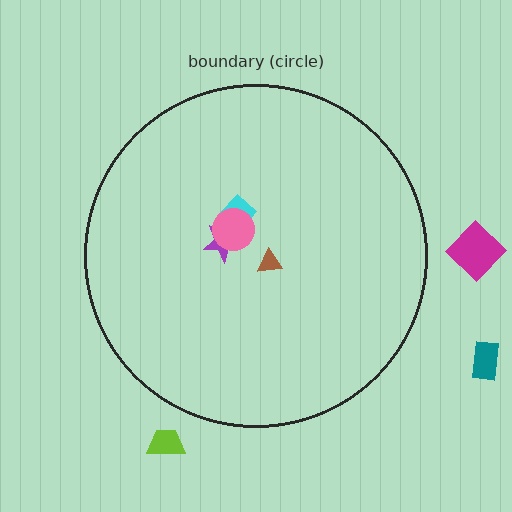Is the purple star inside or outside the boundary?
Inside.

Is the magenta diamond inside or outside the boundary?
Outside.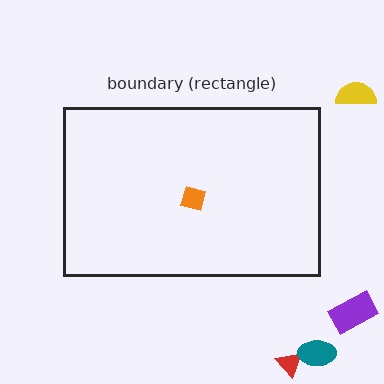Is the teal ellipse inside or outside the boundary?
Outside.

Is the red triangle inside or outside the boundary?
Outside.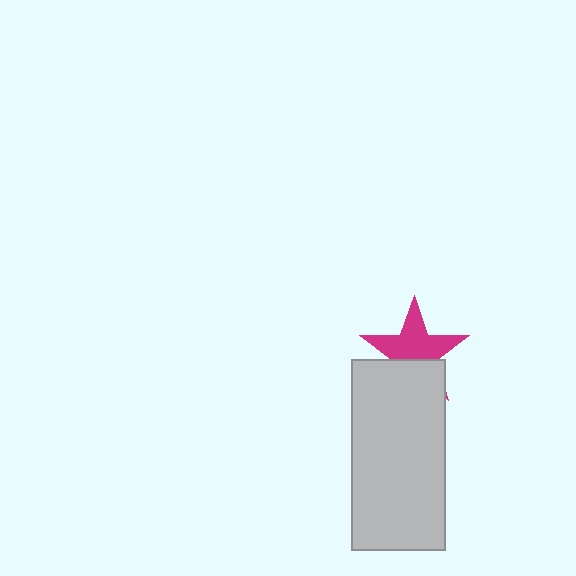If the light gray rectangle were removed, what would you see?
You would see the complete magenta star.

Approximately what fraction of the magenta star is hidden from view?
Roughly 37% of the magenta star is hidden behind the light gray rectangle.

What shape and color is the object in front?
The object in front is a light gray rectangle.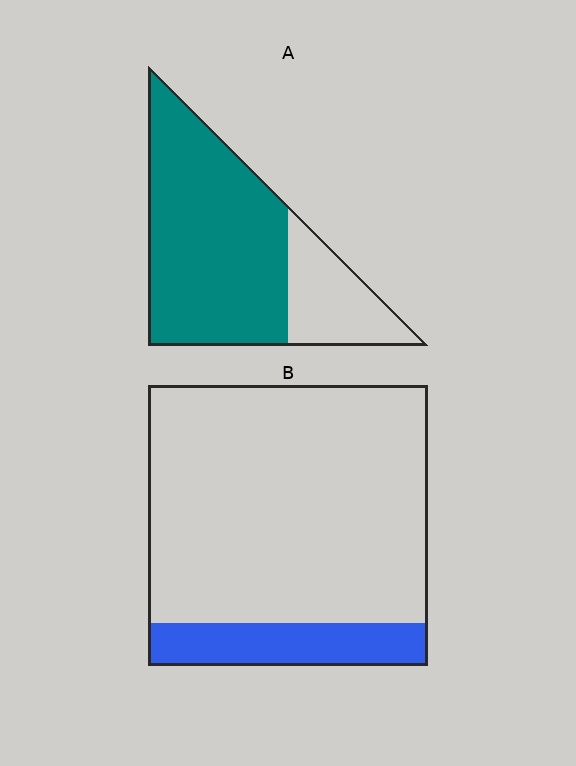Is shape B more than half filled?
No.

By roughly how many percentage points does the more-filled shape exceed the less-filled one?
By roughly 60 percentage points (A over B).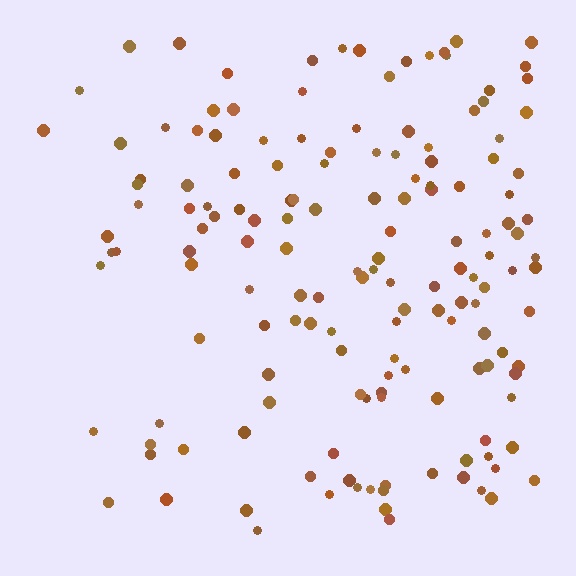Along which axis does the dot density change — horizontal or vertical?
Horizontal.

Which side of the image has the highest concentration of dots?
The right.